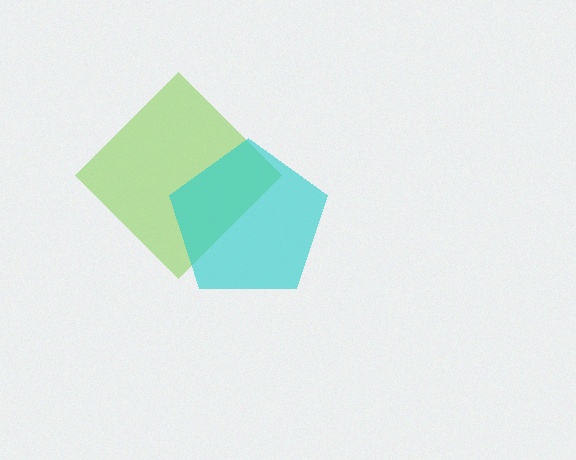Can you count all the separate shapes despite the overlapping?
Yes, there are 2 separate shapes.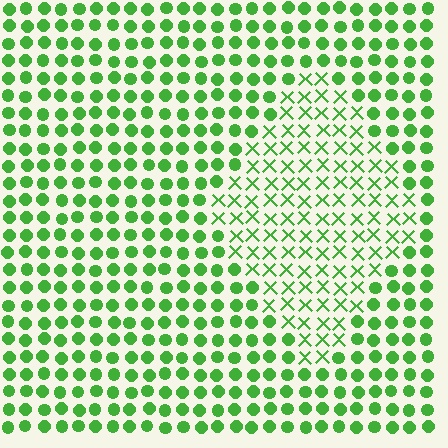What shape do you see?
I see a diamond.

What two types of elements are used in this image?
The image uses X marks inside the diamond region and circles outside it.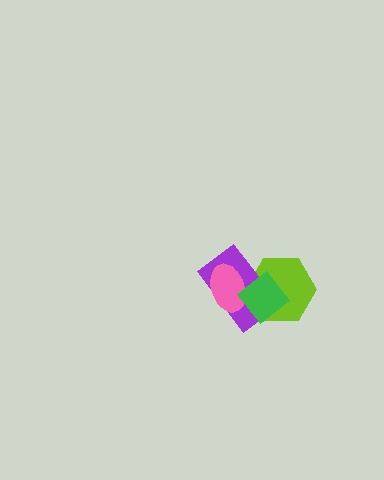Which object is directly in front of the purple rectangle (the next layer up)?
The pink ellipse is directly in front of the purple rectangle.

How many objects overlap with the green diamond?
3 objects overlap with the green diamond.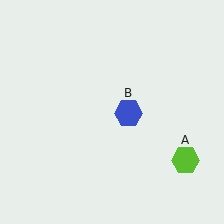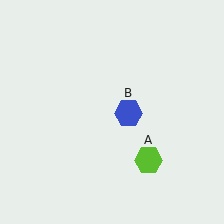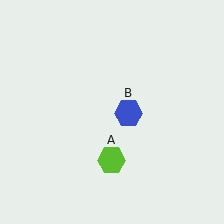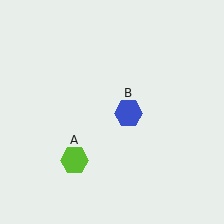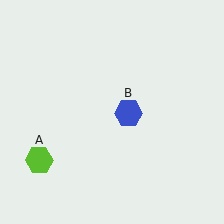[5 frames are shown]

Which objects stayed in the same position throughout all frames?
Blue hexagon (object B) remained stationary.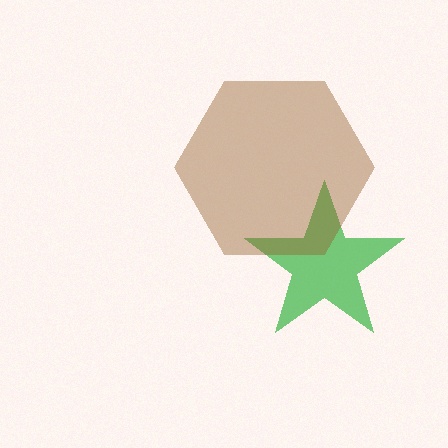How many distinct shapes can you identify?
There are 2 distinct shapes: a green star, a brown hexagon.